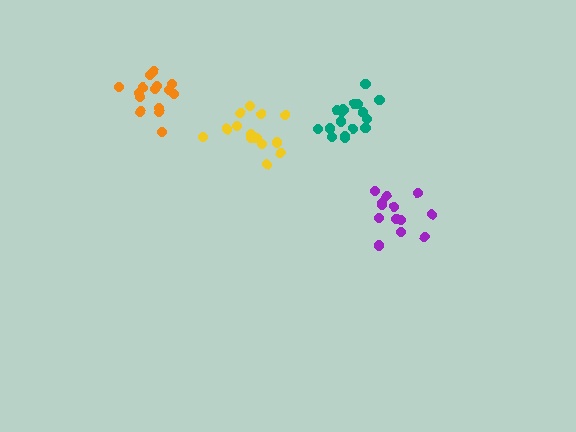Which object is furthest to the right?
The purple cluster is rightmost.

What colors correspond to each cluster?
The clusters are colored: purple, orange, yellow, teal.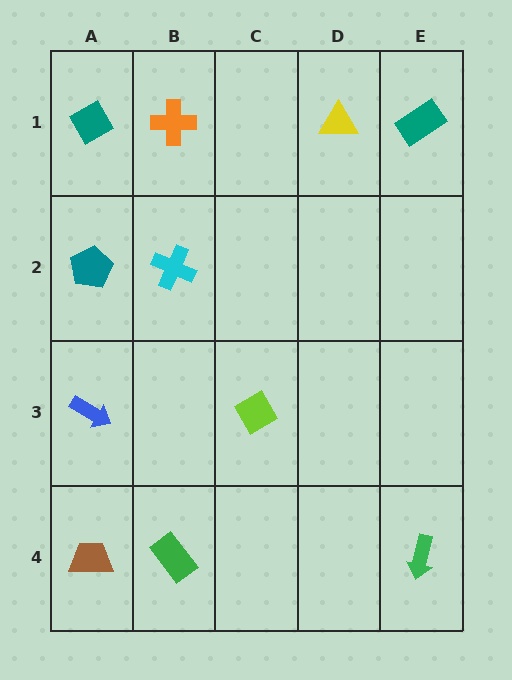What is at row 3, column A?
A blue arrow.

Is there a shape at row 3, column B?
No, that cell is empty.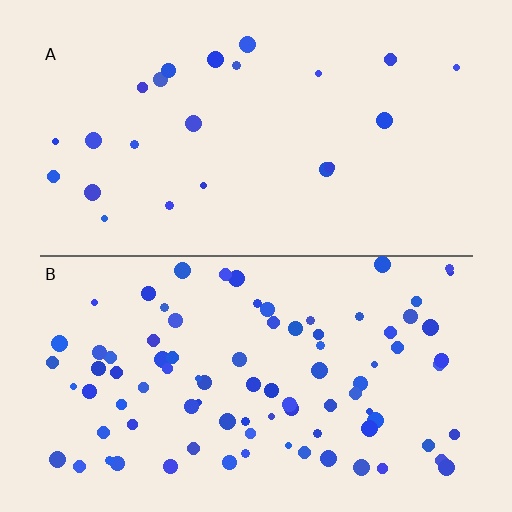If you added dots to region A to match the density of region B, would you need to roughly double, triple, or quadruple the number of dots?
Approximately quadruple.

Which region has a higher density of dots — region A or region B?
B (the bottom).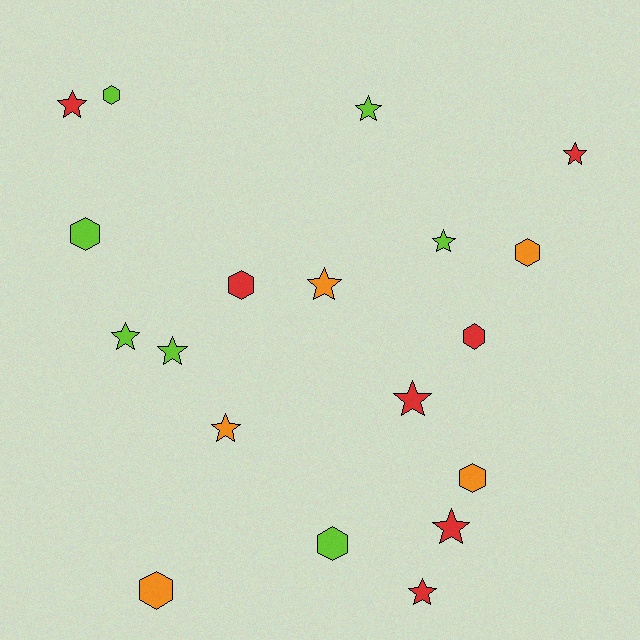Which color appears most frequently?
Lime, with 7 objects.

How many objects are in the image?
There are 19 objects.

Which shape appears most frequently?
Star, with 11 objects.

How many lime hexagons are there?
There are 3 lime hexagons.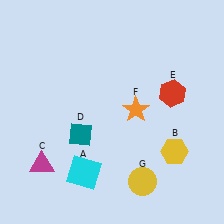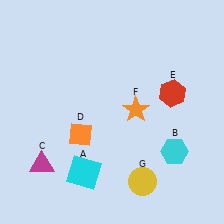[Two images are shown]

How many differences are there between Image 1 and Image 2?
There are 2 differences between the two images.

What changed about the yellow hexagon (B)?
In Image 1, B is yellow. In Image 2, it changed to cyan.